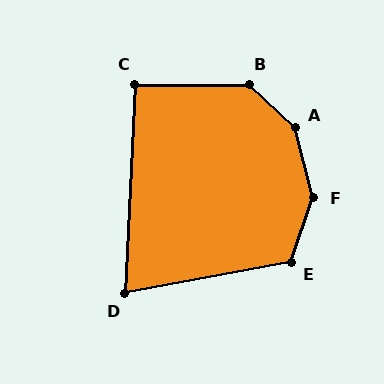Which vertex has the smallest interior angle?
D, at approximately 77 degrees.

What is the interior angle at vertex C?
Approximately 93 degrees (approximately right).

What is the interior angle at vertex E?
Approximately 120 degrees (obtuse).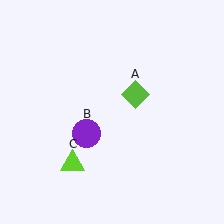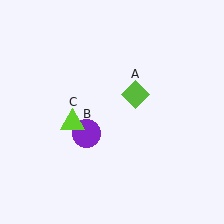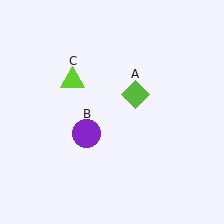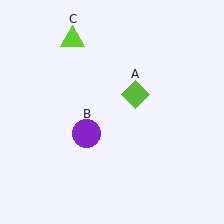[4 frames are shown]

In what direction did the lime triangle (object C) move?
The lime triangle (object C) moved up.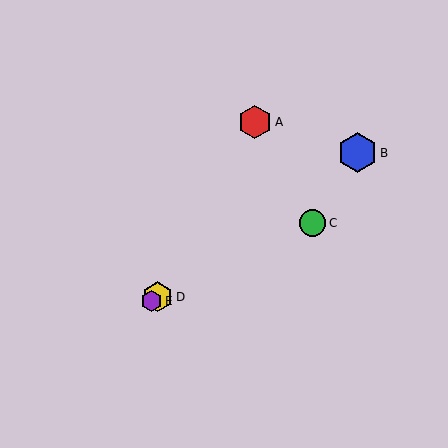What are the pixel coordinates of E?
Object E is at (152, 301).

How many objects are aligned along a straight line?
3 objects (B, D, E) are aligned along a straight line.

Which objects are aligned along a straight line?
Objects B, D, E are aligned along a straight line.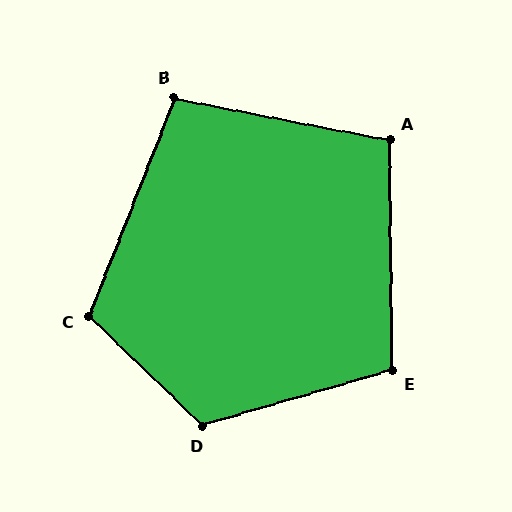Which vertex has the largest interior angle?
D, at approximately 120 degrees.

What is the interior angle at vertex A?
Approximately 101 degrees (obtuse).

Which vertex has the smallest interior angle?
B, at approximately 101 degrees.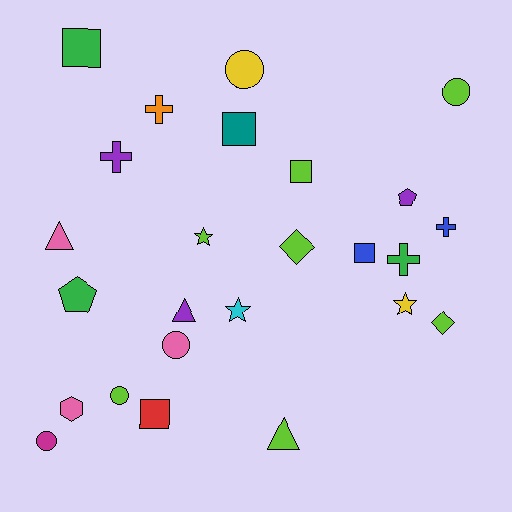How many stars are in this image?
There are 3 stars.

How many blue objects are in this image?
There are 2 blue objects.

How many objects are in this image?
There are 25 objects.